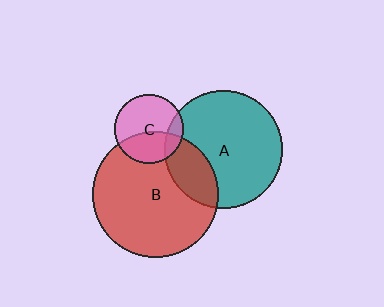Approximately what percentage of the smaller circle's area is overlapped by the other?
Approximately 40%.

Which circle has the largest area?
Circle B (red).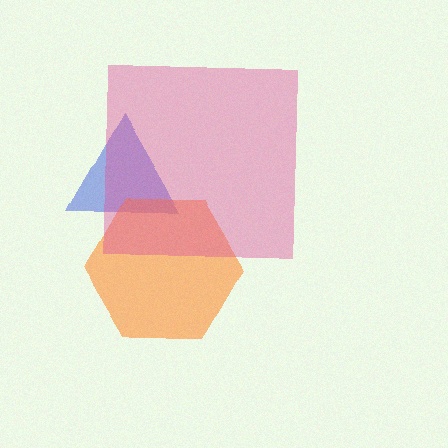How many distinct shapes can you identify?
There are 3 distinct shapes: a blue triangle, an orange hexagon, a pink square.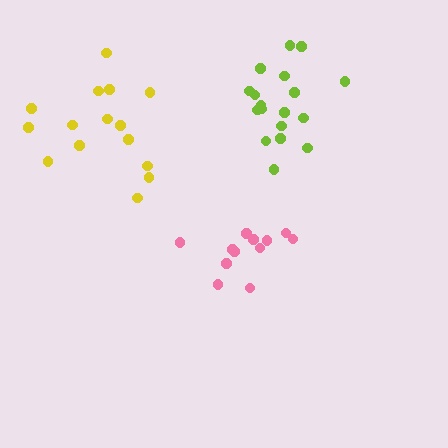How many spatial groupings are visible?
There are 3 spatial groupings.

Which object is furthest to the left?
The yellow cluster is leftmost.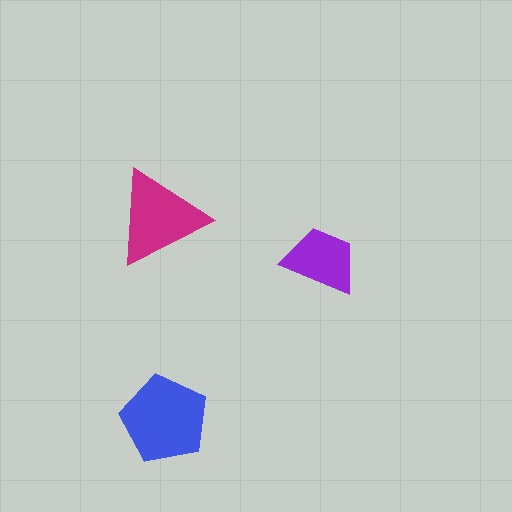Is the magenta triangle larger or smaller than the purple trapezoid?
Larger.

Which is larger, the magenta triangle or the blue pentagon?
The blue pentagon.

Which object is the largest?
The blue pentagon.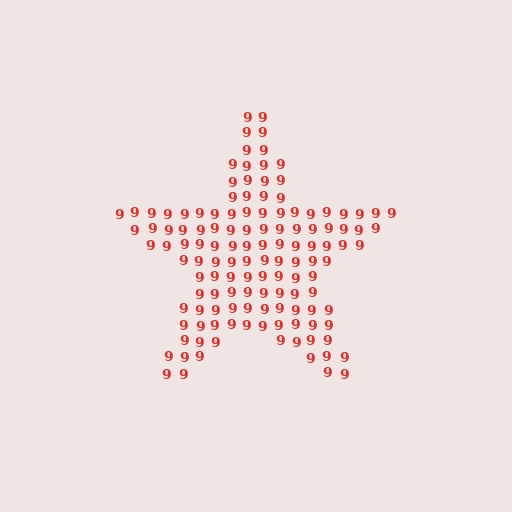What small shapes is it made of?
It is made of small digit 9's.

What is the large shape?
The large shape is a star.